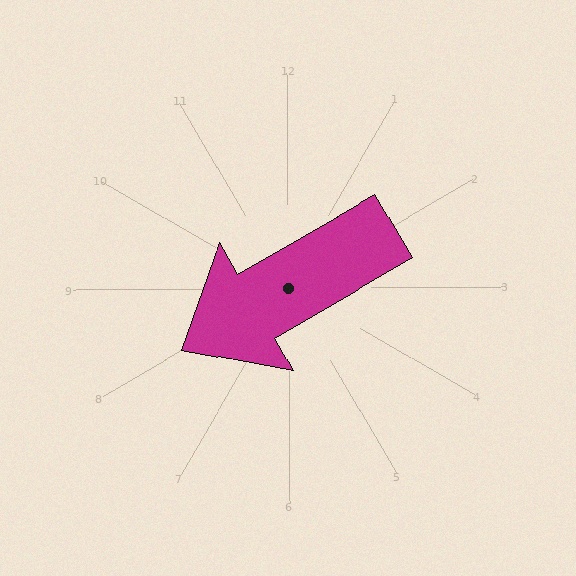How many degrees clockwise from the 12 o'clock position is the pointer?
Approximately 240 degrees.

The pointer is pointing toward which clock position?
Roughly 8 o'clock.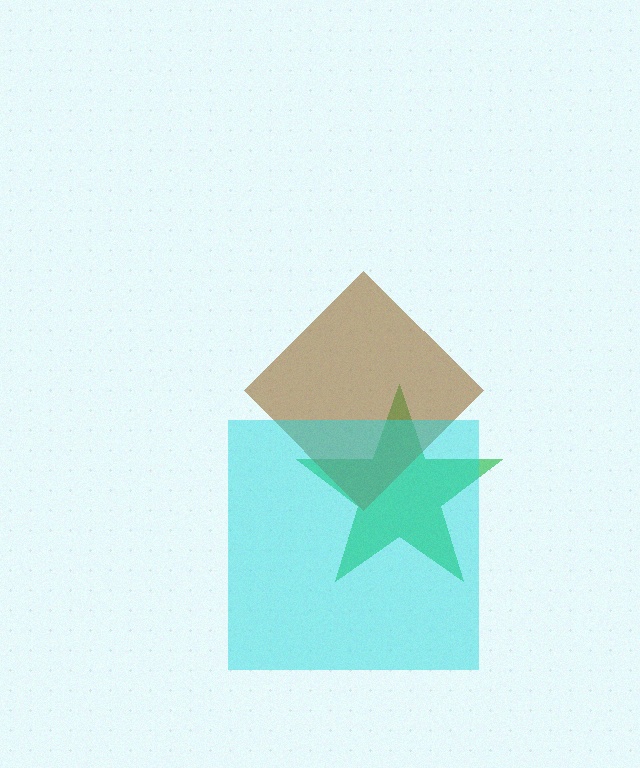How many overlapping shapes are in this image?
There are 3 overlapping shapes in the image.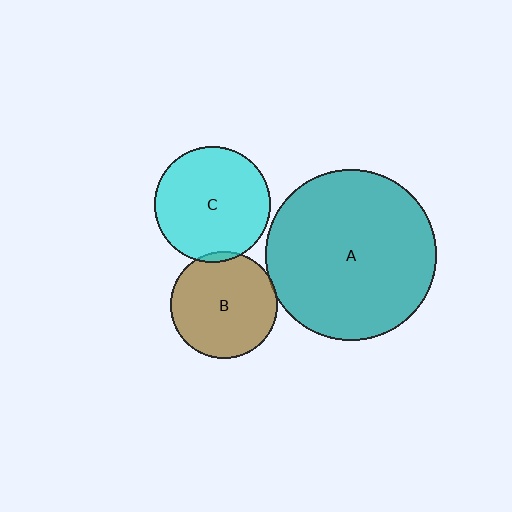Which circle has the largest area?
Circle A (teal).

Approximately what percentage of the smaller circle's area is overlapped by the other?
Approximately 5%.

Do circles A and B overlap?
Yes.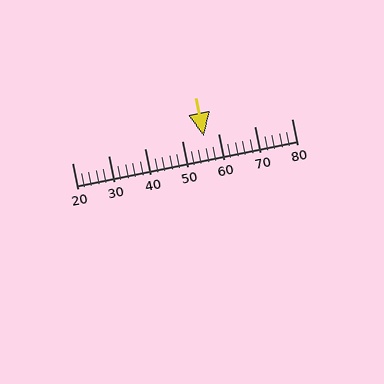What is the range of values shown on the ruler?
The ruler shows values from 20 to 80.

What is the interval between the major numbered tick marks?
The major tick marks are spaced 10 units apart.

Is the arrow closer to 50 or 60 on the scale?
The arrow is closer to 60.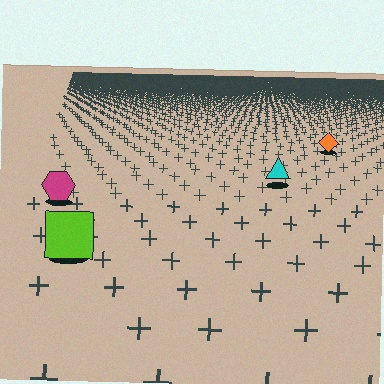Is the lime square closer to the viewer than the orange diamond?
Yes. The lime square is closer — you can tell from the texture gradient: the ground texture is coarser near it.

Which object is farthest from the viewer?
The orange diamond is farthest from the viewer. It appears smaller and the ground texture around it is denser.